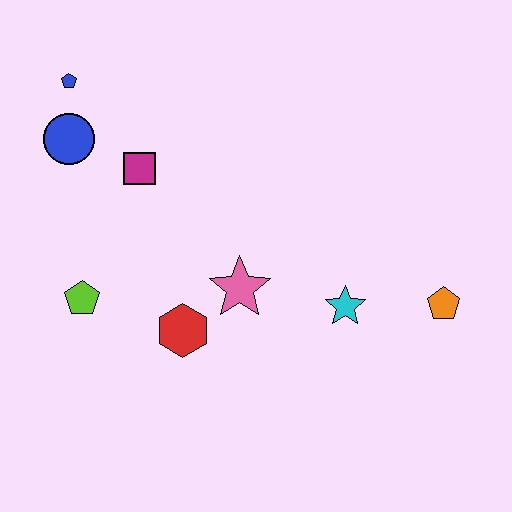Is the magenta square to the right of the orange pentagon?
No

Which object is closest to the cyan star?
The orange pentagon is closest to the cyan star.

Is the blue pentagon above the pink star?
Yes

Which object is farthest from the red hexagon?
The blue pentagon is farthest from the red hexagon.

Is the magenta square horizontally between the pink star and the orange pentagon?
No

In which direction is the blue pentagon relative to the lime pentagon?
The blue pentagon is above the lime pentagon.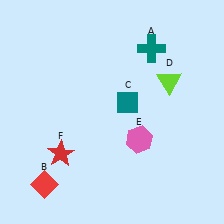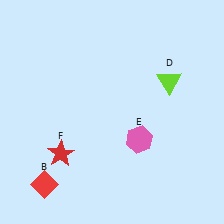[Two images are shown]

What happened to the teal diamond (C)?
The teal diamond (C) was removed in Image 2. It was in the top-right area of Image 1.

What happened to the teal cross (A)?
The teal cross (A) was removed in Image 2. It was in the top-right area of Image 1.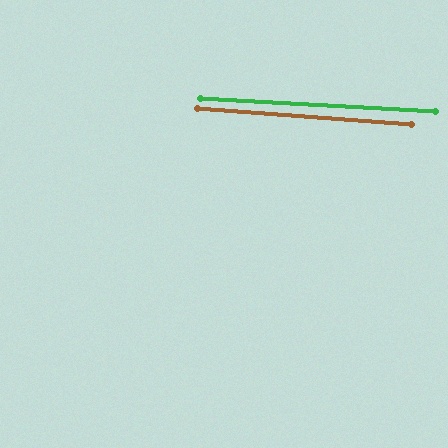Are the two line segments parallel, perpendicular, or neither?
Parallel — their directions differ by only 1.1°.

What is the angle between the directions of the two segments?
Approximately 1 degree.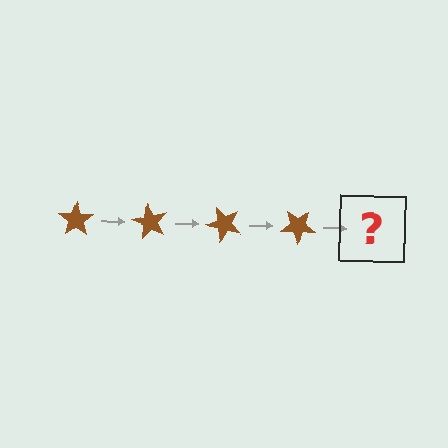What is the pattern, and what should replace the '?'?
The pattern is that the star rotates 60 degrees each step. The '?' should be a brown star rotated 240 degrees.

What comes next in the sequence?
The next element should be a brown star rotated 240 degrees.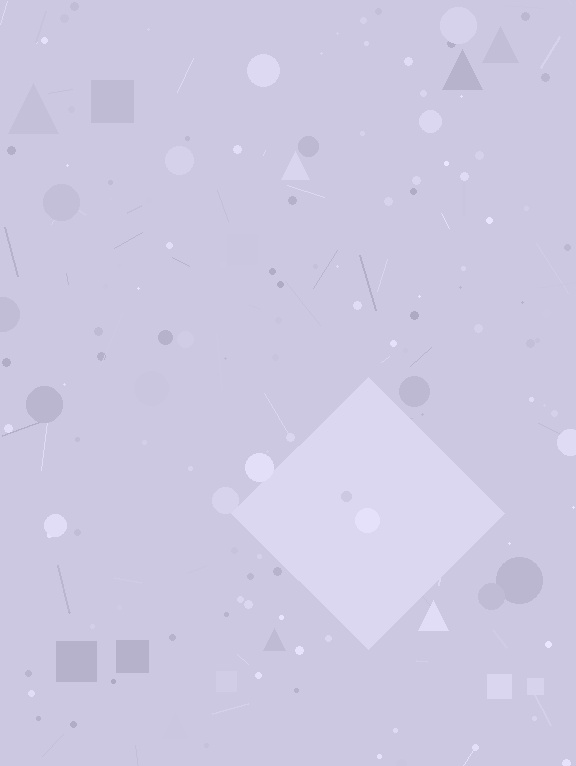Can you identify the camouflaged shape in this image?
The camouflaged shape is a diamond.